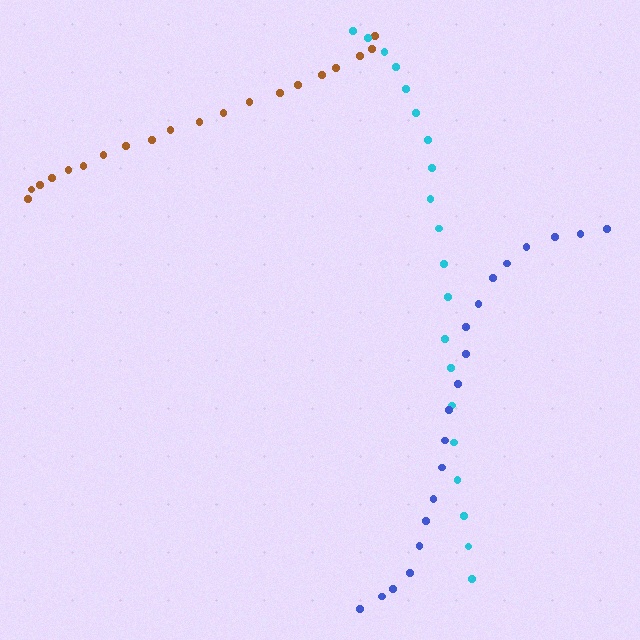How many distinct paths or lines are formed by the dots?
There are 3 distinct paths.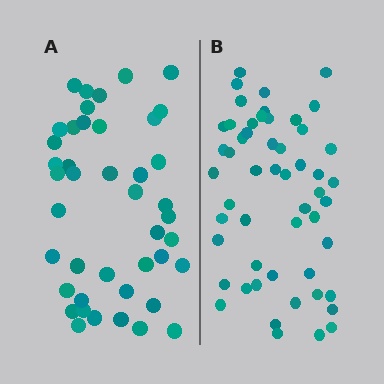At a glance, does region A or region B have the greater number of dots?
Region B (the right region) has more dots.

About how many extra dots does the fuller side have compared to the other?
Region B has roughly 10 or so more dots than region A.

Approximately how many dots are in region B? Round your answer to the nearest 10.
About 50 dots. (The exact count is 53, which rounds to 50.)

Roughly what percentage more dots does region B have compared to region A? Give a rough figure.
About 25% more.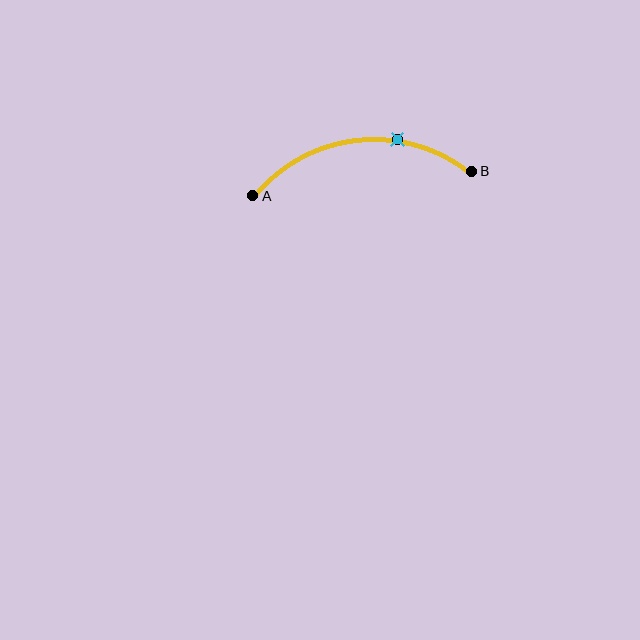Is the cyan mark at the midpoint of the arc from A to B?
No. The cyan mark lies on the arc but is closer to endpoint B. The arc midpoint would be at the point on the curve equidistant along the arc from both A and B.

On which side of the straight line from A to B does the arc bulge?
The arc bulges above the straight line connecting A and B.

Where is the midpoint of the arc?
The arc midpoint is the point on the curve farthest from the straight line joining A and B. It sits above that line.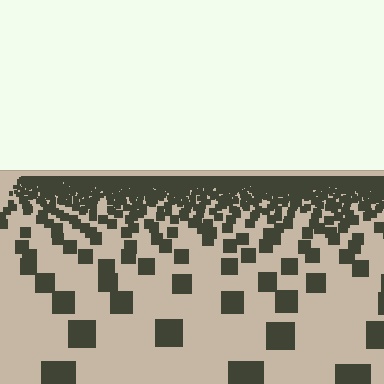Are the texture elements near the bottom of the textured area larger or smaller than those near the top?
Larger. Near the bottom, elements are closer to the viewer and appear at a bigger on-screen size.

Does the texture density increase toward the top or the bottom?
Density increases toward the top.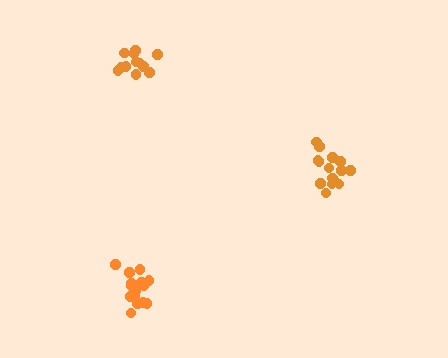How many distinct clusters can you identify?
There are 3 distinct clusters.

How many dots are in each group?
Group 1: 16 dots, Group 2: 15 dots, Group 3: 12 dots (43 total).